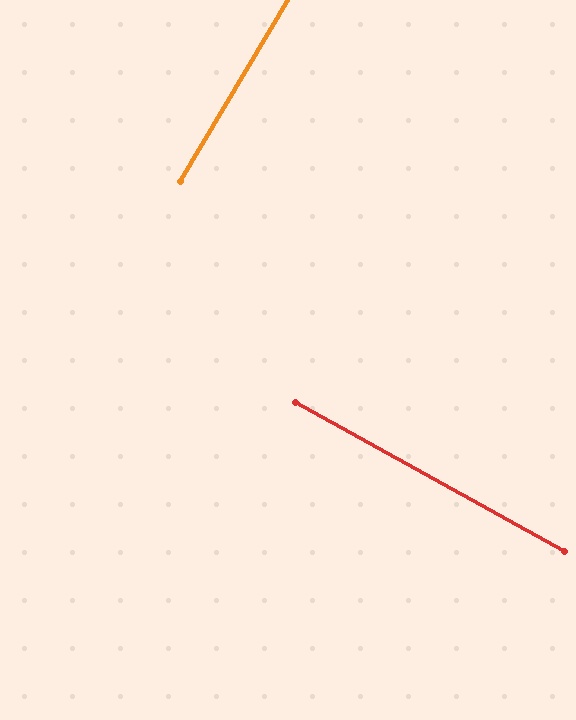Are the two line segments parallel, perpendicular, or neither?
Perpendicular — they meet at approximately 88°.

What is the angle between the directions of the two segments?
Approximately 88 degrees.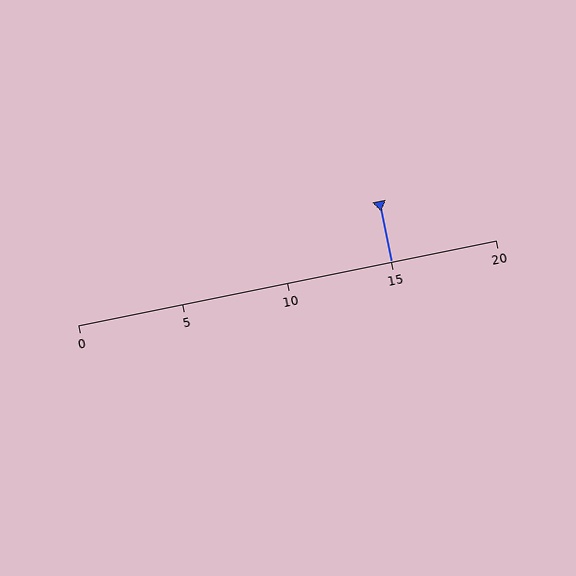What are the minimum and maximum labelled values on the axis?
The axis runs from 0 to 20.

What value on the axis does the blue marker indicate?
The marker indicates approximately 15.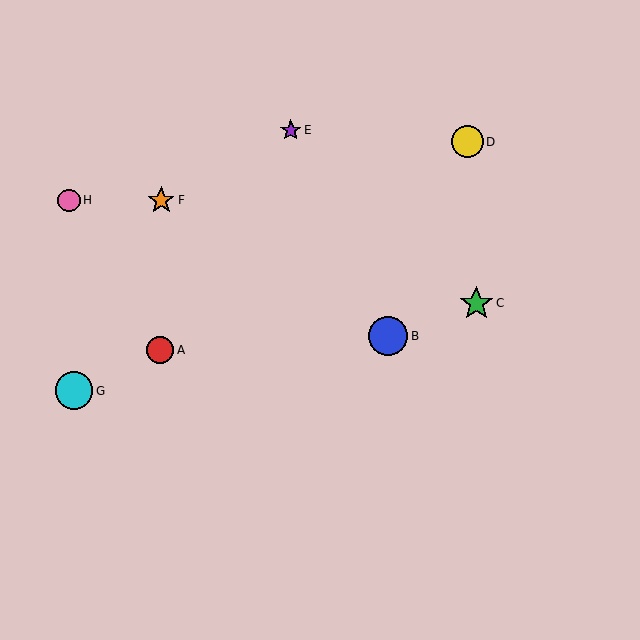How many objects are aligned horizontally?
2 objects (F, H) are aligned horizontally.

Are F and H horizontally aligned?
Yes, both are at y≈200.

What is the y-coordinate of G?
Object G is at y≈391.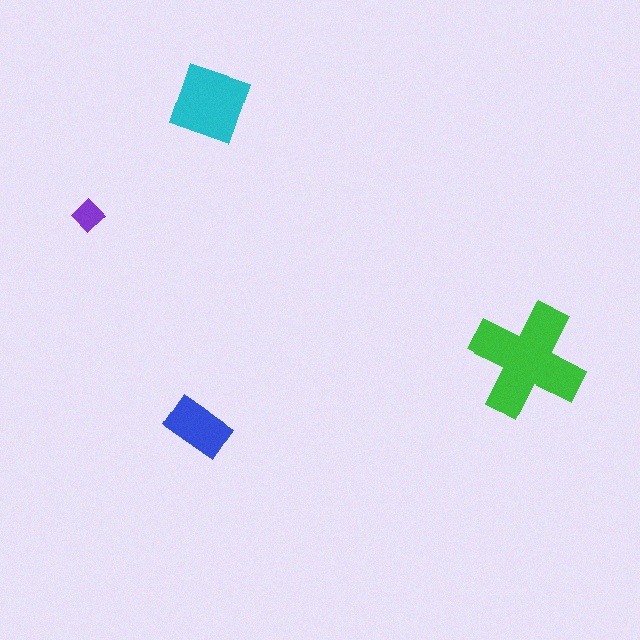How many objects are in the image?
There are 4 objects in the image.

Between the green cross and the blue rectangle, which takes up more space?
The green cross.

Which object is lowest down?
The blue rectangle is bottommost.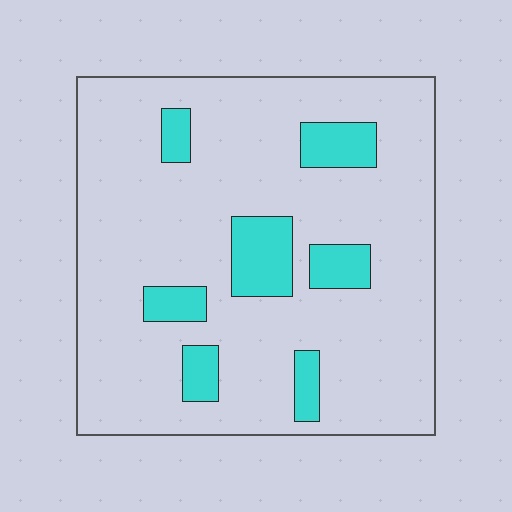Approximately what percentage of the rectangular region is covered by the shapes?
Approximately 15%.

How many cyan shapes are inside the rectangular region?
7.